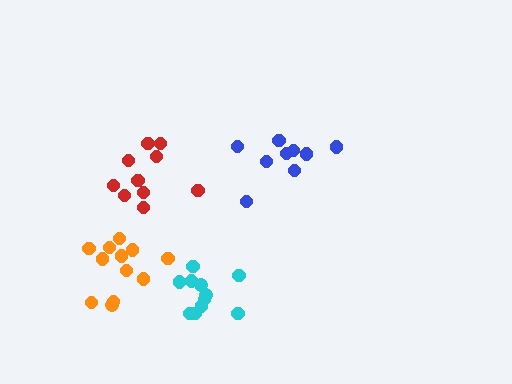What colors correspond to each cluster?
The clusters are colored: blue, cyan, red, orange.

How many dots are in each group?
Group 1: 9 dots, Group 2: 11 dots, Group 3: 10 dots, Group 4: 12 dots (42 total).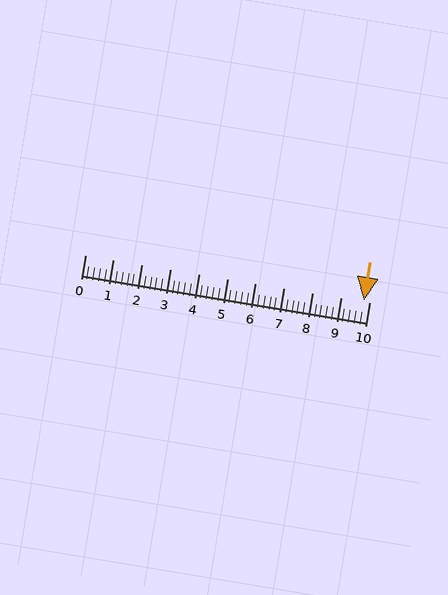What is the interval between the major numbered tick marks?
The major tick marks are spaced 1 units apart.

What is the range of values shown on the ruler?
The ruler shows values from 0 to 10.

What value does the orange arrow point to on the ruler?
The orange arrow points to approximately 9.8.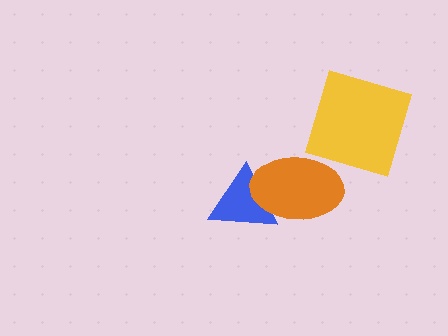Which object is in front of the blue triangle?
The orange ellipse is in front of the blue triangle.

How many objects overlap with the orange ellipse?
1 object overlaps with the orange ellipse.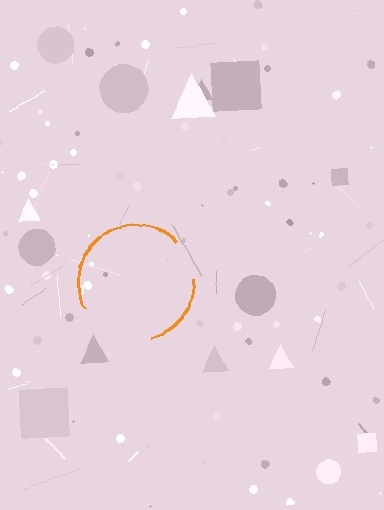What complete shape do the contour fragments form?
The contour fragments form a circle.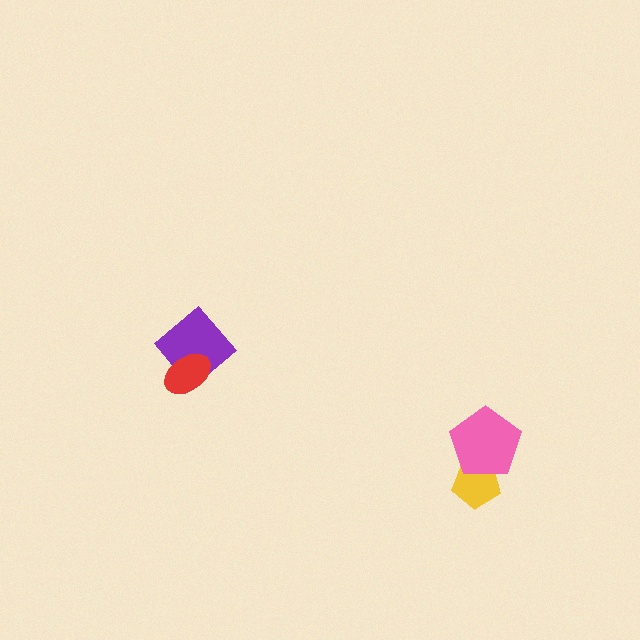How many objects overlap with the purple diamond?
1 object overlaps with the purple diamond.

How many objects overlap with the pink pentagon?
1 object overlaps with the pink pentagon.